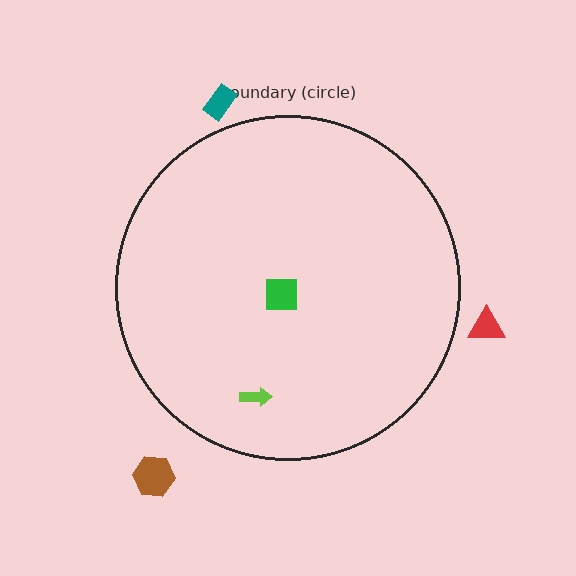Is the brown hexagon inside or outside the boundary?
Outside.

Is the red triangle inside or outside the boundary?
Outside.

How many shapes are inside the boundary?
2 inside, 3 outside.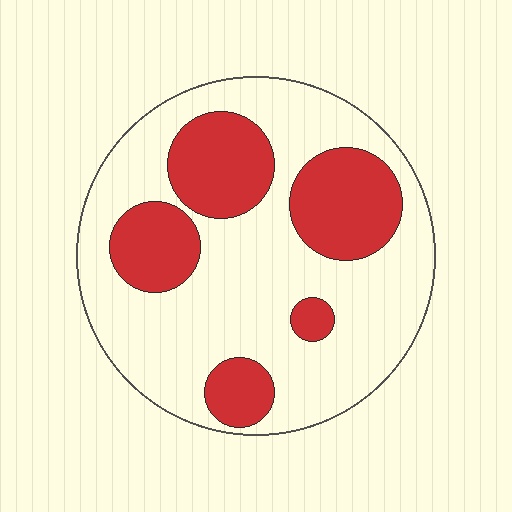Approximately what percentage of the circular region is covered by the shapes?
Approximately 30%.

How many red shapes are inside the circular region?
5.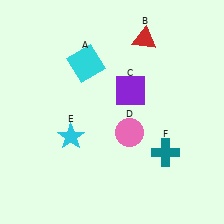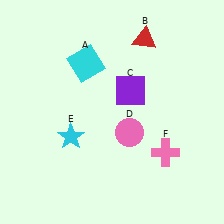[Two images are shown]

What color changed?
The cross (F) changed from teal in Image 1 to pink in Image 2.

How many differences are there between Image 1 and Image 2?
There is 1 difference between the two images.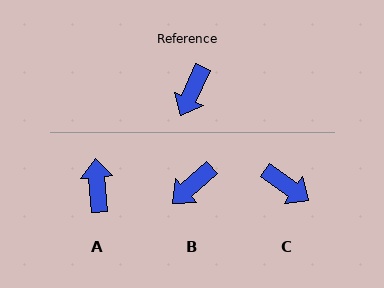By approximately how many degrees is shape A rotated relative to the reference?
Approximately 151 degrees clockwise.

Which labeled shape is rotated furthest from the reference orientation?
A, about 151 degrees away.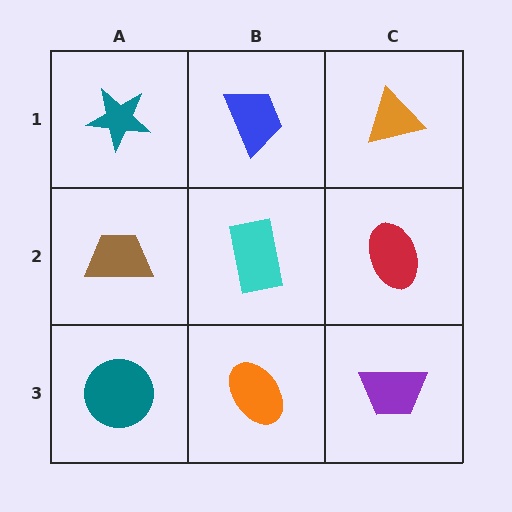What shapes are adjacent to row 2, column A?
A teal star (row 1, column A), a teal circle (row 3, column A), a cyan rectangle (row 2, column B).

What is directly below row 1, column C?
A red ellipse.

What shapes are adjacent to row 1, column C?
A red ellipse (row 2, column C), a blue trapezoid (row 1, column B).